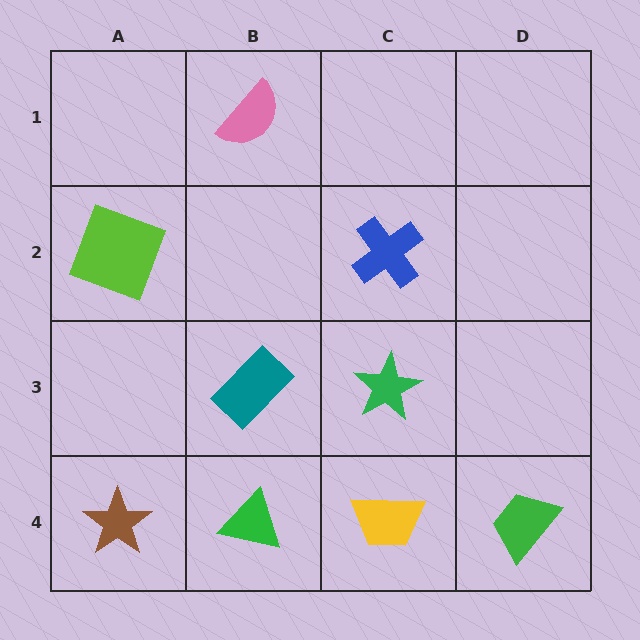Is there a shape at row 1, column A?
No, that cell is empty.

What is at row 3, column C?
A green star.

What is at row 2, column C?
A blue cross.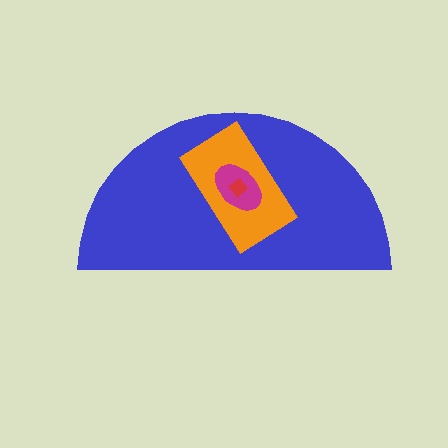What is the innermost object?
The red diamond.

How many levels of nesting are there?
4.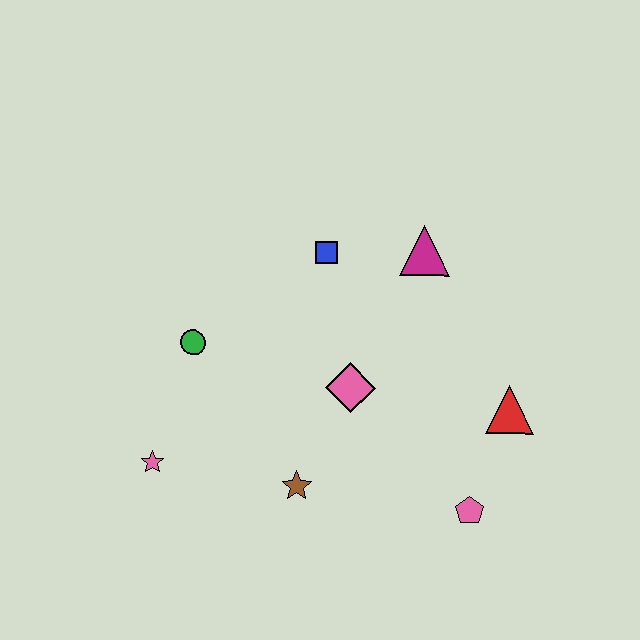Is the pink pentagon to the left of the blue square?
No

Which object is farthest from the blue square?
The pink pentagon is farthest from the blue square.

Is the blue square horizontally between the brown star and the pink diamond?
Yes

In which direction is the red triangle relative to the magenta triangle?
The red triangle is below the magenta triangle.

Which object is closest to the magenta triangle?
The blue square is closest to the magenta triangle.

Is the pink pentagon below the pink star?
Yes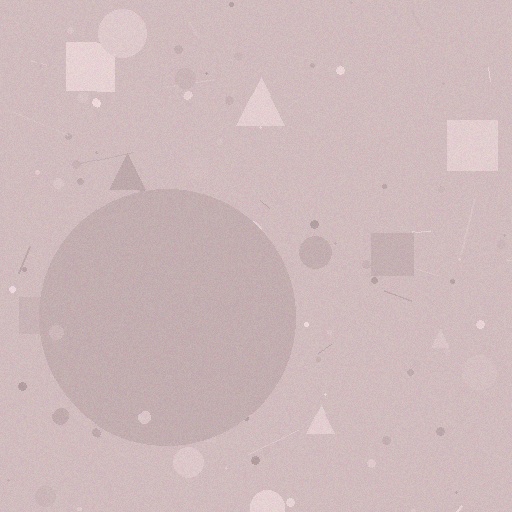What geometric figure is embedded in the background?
A circle is embedded in the background.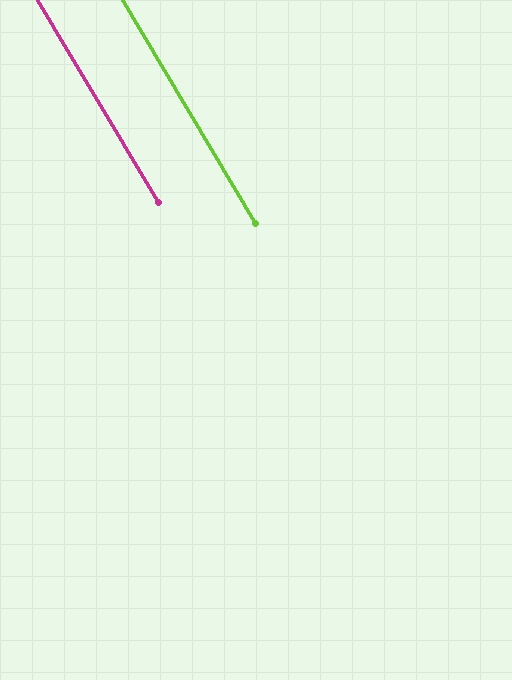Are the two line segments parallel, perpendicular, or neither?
Parallel — their directions differ by only 0.0°.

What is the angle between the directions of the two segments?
Approximately 0 degrees.